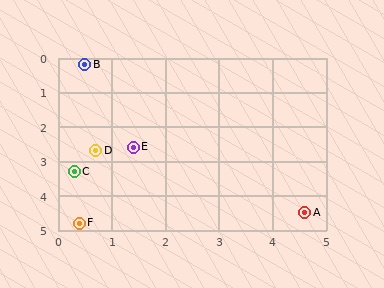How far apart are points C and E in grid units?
Points C and E are about 1.3 grid units apart.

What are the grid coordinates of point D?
Point D is at approximately (0.7, 2.7).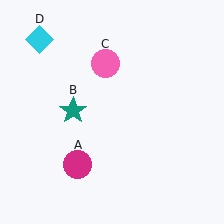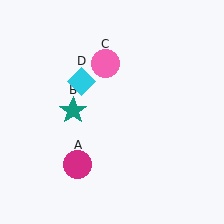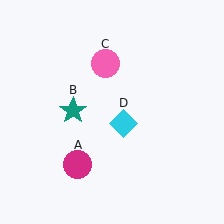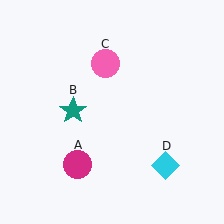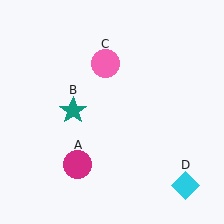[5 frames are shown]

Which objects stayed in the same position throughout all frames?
Magenta circle (object A) and teal star (object B) and pink circle (object C) remained stationary.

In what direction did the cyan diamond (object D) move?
The cyan diamond (object D) moved down and to the right.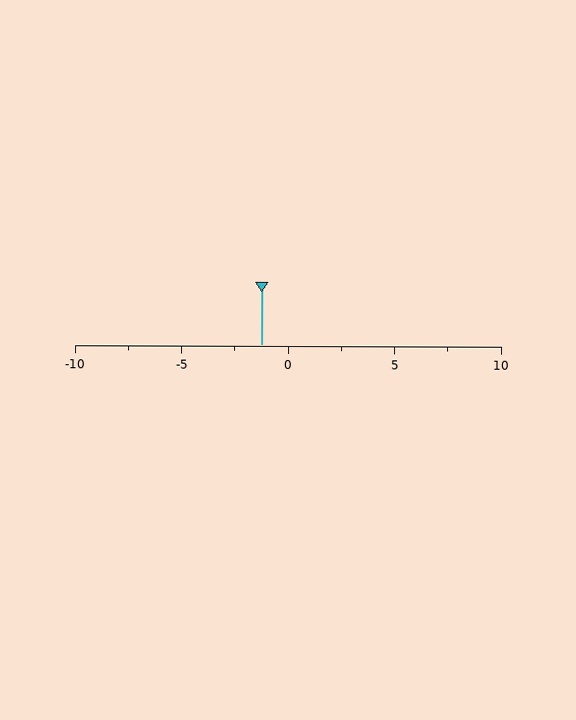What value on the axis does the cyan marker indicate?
The marker indicates approximately -1.2.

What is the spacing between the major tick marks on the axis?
The major ticks are spaced 5 apart.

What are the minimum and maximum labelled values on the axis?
The axis runs from -10 to 10.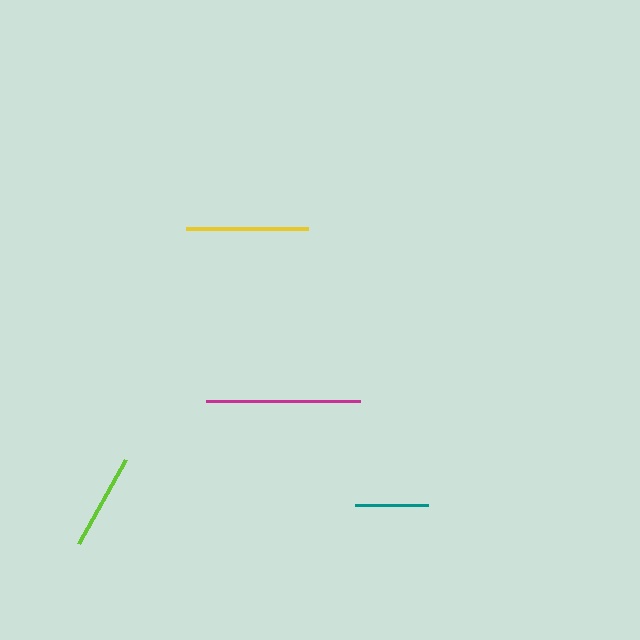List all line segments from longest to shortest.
From longest to shortest: magenta, yellow, lime, teal.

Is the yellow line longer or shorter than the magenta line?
The magenta line is longer than the yellow line.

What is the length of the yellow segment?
The yellow segment is approximately 121 pixels long.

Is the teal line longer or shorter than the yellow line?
The yellow line is longer than the teal line.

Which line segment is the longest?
The magenta line is the longest at approximately 154 pixels.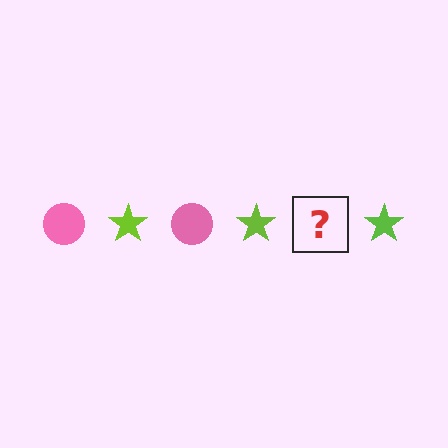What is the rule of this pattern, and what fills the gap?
The rule is that the pattern alternates between pink circle and lime star. The gap should be filled with a pink circle.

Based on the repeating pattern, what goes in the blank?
The blank should be a pink circle.